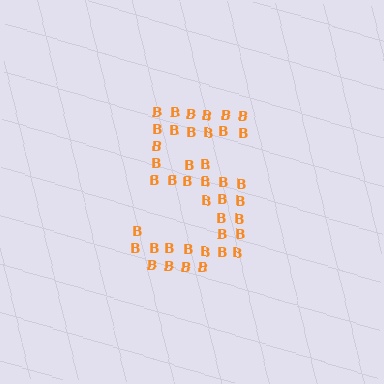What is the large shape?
The large shape is the digit 5.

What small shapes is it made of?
It is made of small letter B's.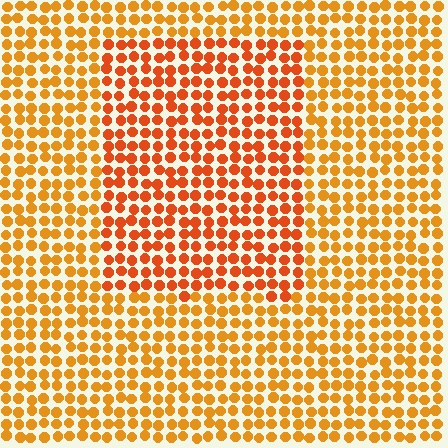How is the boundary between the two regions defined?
The boundary is defined purely by a slight shift in hue (about 22 degrees). Spacing, size, and orientation are identical on both sides.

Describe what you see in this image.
The image is filled with small orange elements in a uniform arrangement. A rectangle-shaped region is visible where the elements are tinted to a slightly different hue, forming a subtle color boundary.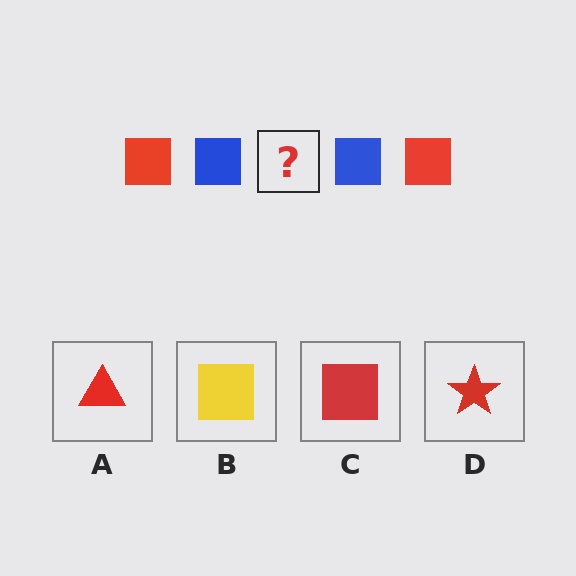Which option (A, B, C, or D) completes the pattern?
C.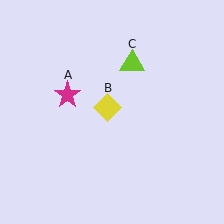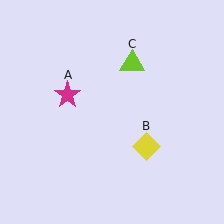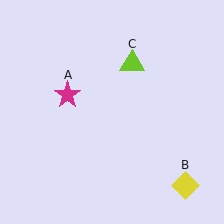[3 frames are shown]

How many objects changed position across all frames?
1 object changed position: yellow diamond (object B).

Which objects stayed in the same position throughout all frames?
Magenta star (object A) and lime triangle (object C) remained stationary.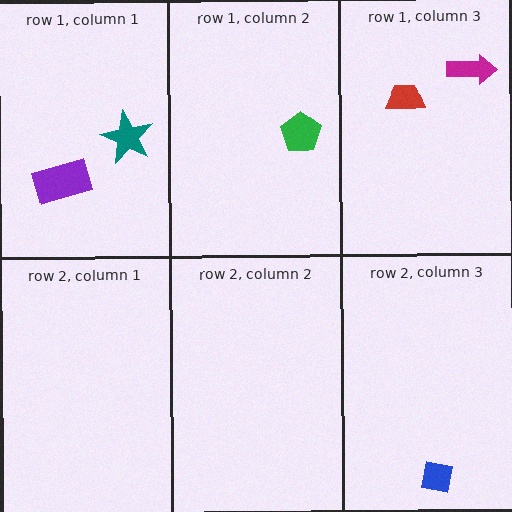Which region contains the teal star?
The row 1, column 1 region.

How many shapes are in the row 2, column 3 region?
1.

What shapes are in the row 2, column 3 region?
The blue square.